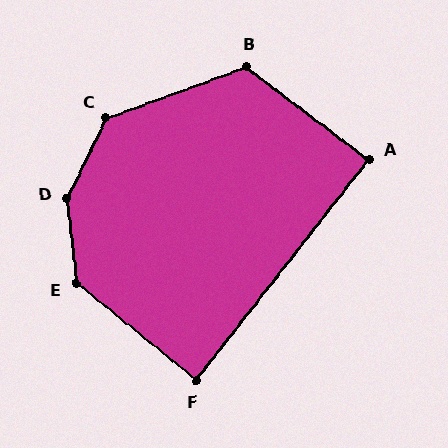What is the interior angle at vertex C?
Approximately 136 degrees (obtuse).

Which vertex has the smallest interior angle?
F, at approximately 89 degrees.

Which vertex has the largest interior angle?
D, at approximately 148 degrees.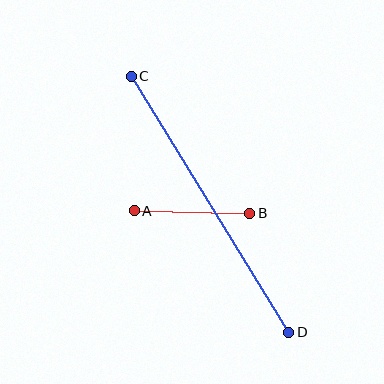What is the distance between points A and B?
The distance is approximately 115 pixels.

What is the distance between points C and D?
The distance is approximately 301 pixels.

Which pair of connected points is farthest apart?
Points C and D are farthest apart.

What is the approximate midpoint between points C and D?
The midpoint is at approximately (210, 204) pixels.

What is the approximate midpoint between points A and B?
The midpoint is at approximately (192, 212) pixels.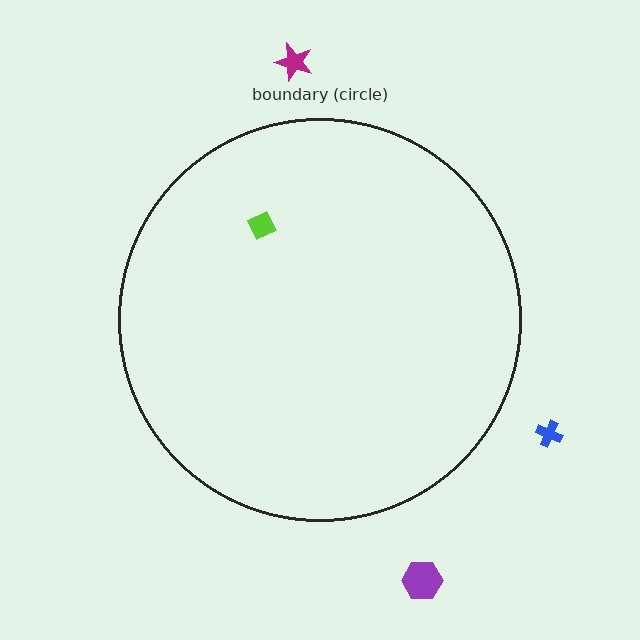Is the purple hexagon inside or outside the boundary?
Outside.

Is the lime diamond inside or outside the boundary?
Inside.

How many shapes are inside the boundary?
1 inside, 3 outside.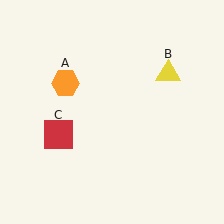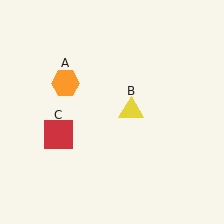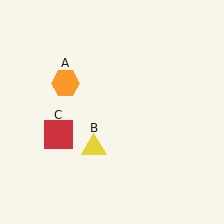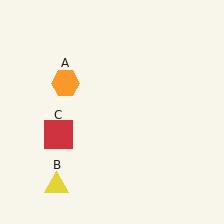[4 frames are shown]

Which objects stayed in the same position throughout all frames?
Orange hexagon (object A) and red square (object C) remained stationary.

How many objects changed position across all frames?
1 object changed position: yellow triangle (object B).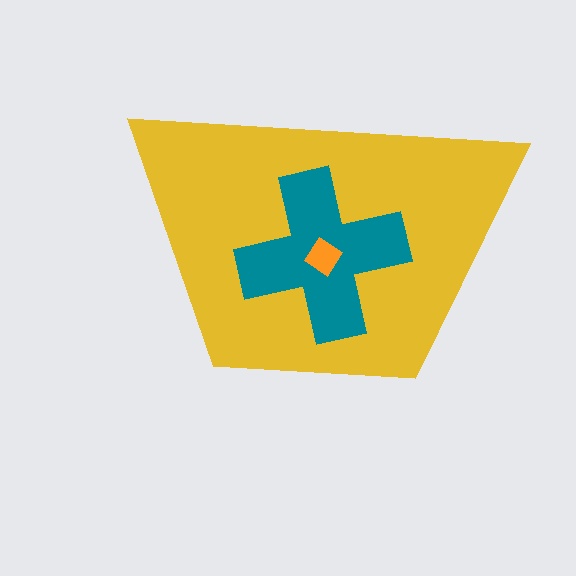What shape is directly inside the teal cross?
The orange diamond.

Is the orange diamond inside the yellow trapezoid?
Yes.